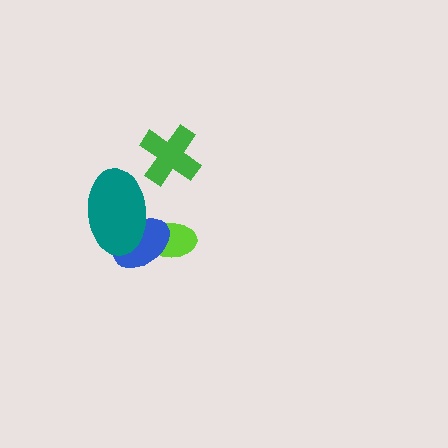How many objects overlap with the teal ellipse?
2 objects overlap with the teal ellipse.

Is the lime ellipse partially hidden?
Yes, it is partially covered by another shape.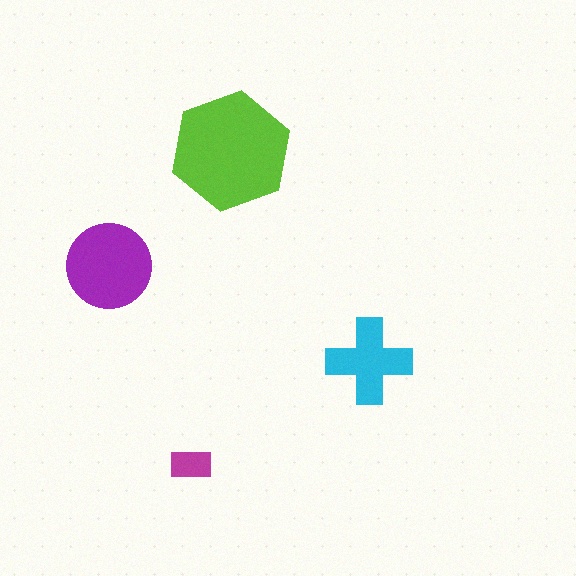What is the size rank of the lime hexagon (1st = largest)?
1st.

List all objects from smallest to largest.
The magenta rectangle, the cyan cross, the purple circle, the lime hexagon.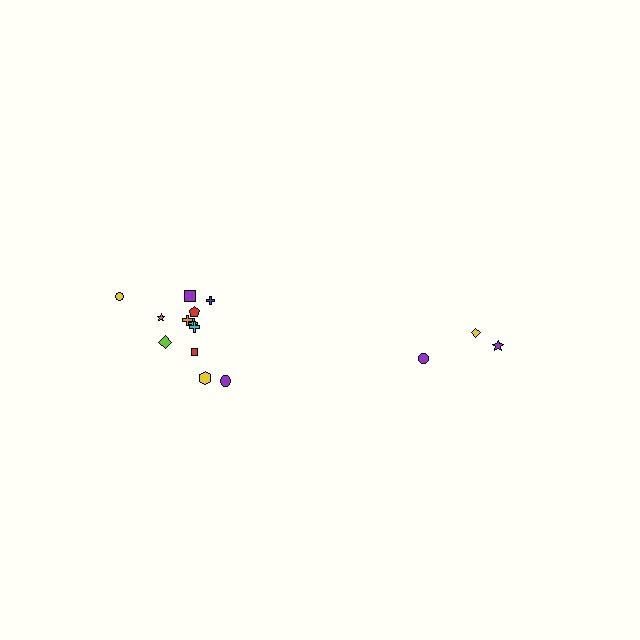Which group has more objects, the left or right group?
The left group.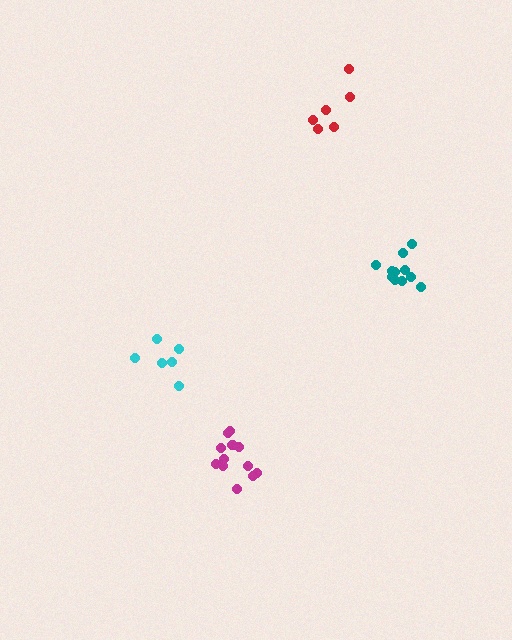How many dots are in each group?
Group 1: 12 dots, Group 2: 6 dots, Group 3: 6 dots, Group 4: 11 dots (35 total).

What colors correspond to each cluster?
The clusters are colored: magenta, cyan, red, teal.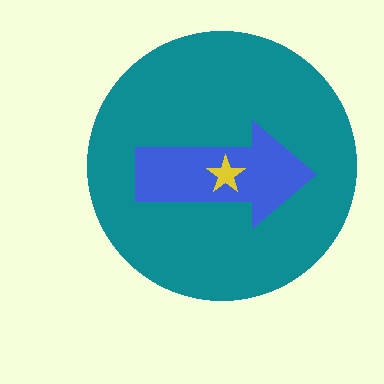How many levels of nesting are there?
3.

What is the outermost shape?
The teal circle.